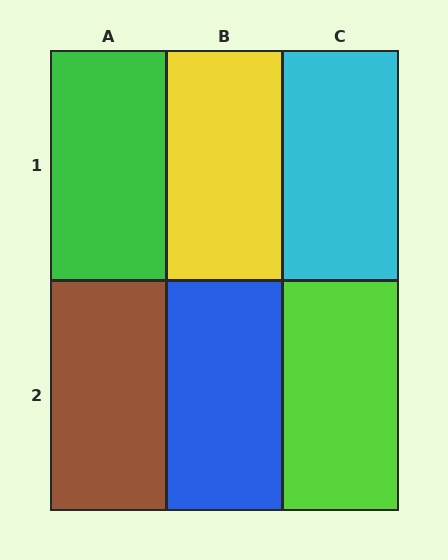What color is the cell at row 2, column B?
Blue.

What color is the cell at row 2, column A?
Brown.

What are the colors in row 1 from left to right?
Green, yellow, cyan.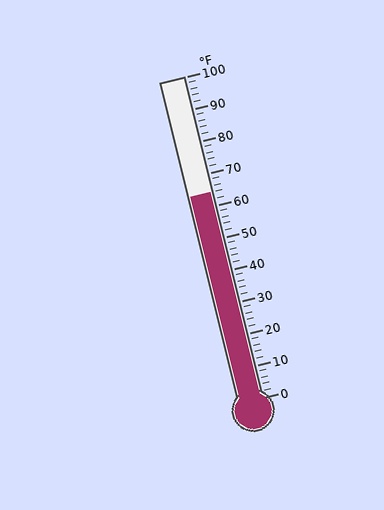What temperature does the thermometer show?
The thermometer shows approximately 64°F.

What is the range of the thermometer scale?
The thermometer scale ranges from 0°F to 100°F.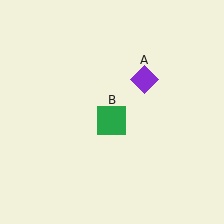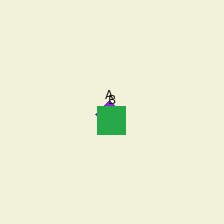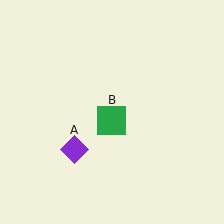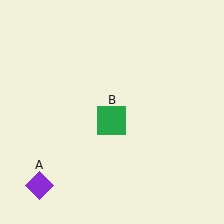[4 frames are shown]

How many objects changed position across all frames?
1 object changed position: purple diamond (object A).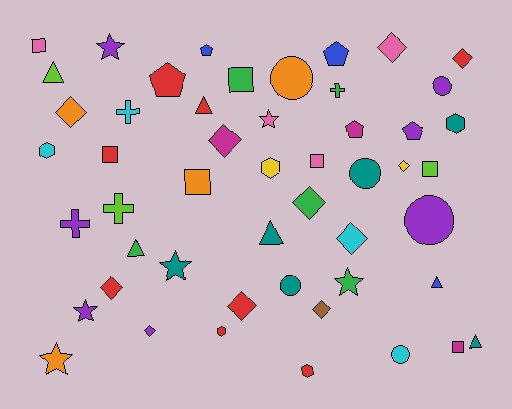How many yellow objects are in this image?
There are 2 yellow objects.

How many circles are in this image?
There are 6 circles.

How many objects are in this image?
There are 50 objects.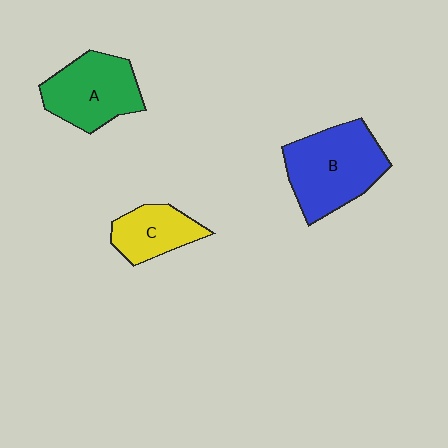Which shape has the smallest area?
Shape C (yellow).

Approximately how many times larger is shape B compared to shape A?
Approximately 1.2 times.